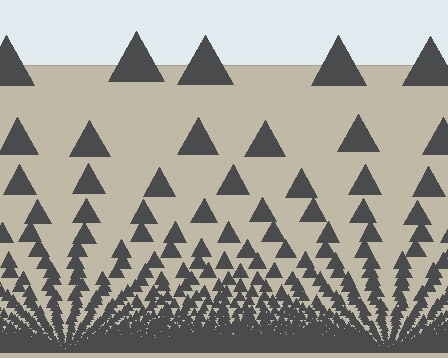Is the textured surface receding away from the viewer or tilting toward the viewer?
The surface appears to tilt toward the viewer. Texture elements get larger and sparser toward the top.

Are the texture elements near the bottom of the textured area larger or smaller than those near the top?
Smaller. The gradient is inverted — elements near the bottom are smaller and denser.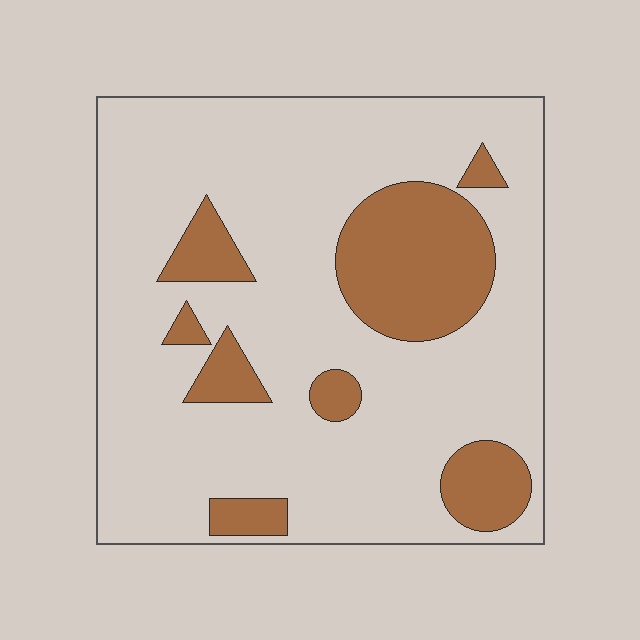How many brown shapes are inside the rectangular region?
8.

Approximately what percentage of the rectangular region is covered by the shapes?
Approximately 20%.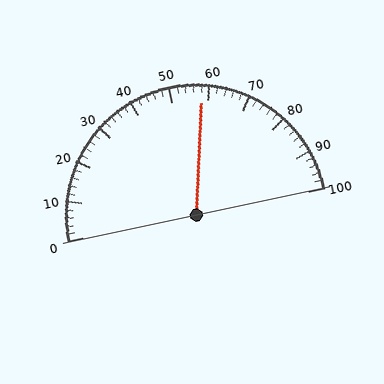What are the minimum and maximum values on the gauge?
The gauge ranges from 0 to 100.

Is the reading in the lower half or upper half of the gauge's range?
The reading is in the upper half of the range (0 to 100).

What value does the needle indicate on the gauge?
The needle indicates approximately 58.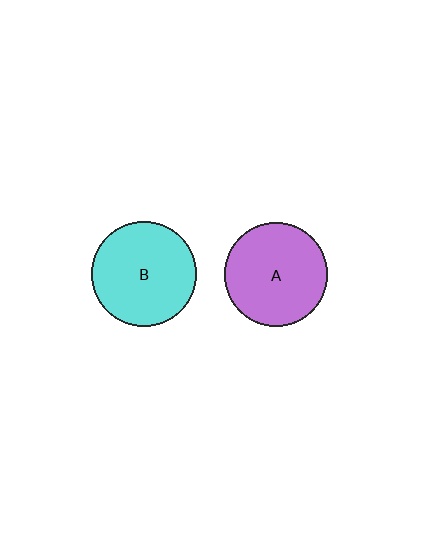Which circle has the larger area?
Circle B (cyan).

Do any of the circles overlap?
No, none of the circles overlap.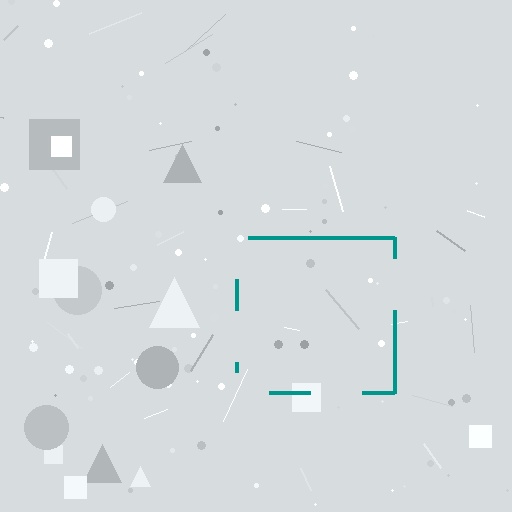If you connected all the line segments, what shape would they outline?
They would outline a square.